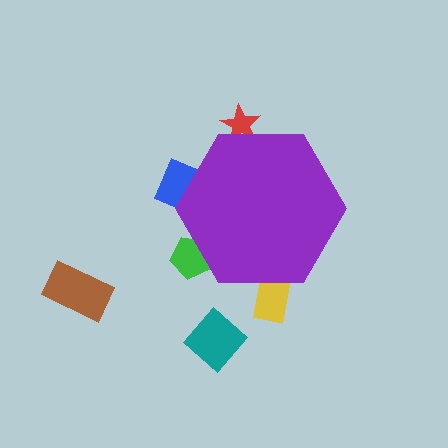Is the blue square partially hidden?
Yes, the blue square is partially hidden behind the purple hexagon.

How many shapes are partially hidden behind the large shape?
4 shapes are partially hidden.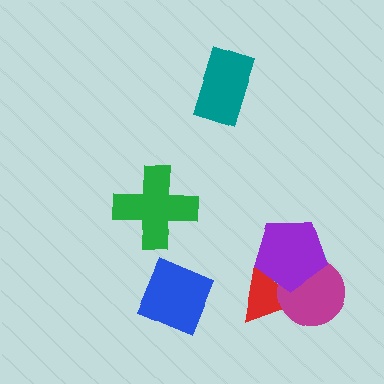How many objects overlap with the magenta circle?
3 objects overlap with the magenta circle.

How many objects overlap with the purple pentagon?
3 objects overlap with the purple pentagon.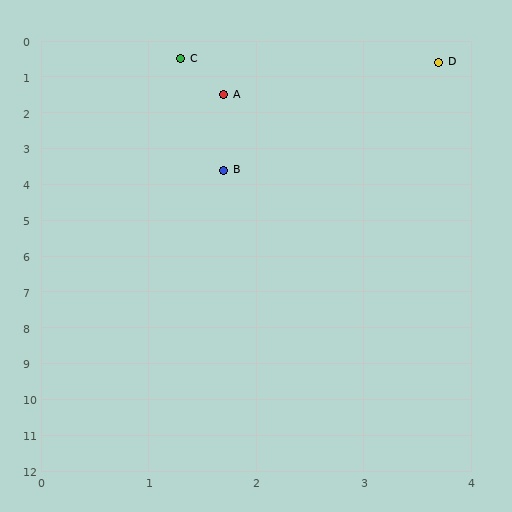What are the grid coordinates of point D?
Point D is at approximately (3.7, 0.6).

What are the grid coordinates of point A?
Point A is at approximately (1.7, 1.5).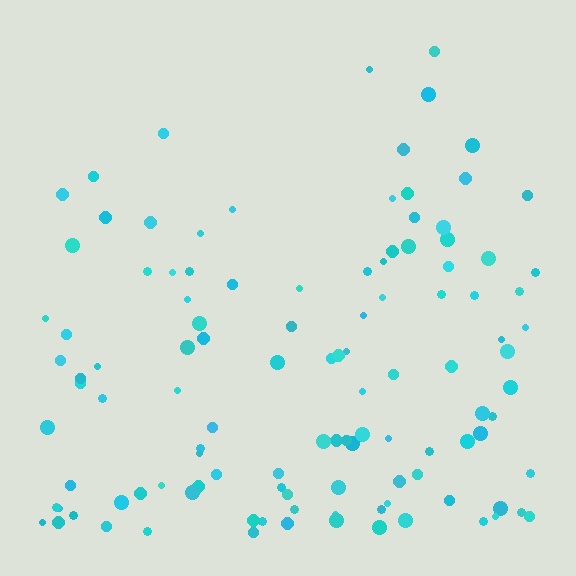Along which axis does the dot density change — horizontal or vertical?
Vertical.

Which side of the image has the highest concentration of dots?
The bottom.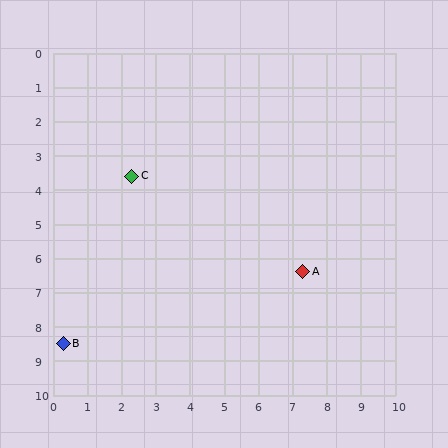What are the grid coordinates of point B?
Point B is at approximately (0.3, 8.5).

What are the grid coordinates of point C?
Point C is at approximately (2.3, 3.6).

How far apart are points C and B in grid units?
Points C and B are about 5.3 grid units apart.